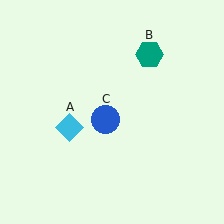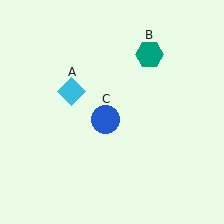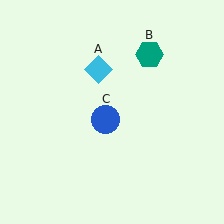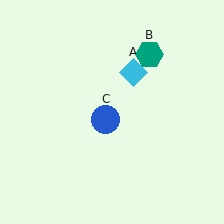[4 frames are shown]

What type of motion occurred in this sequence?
The cyan diamond (object A) rotated clockwise around the center of the scene.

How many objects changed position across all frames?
1 object changed position: cyan diamond (object A).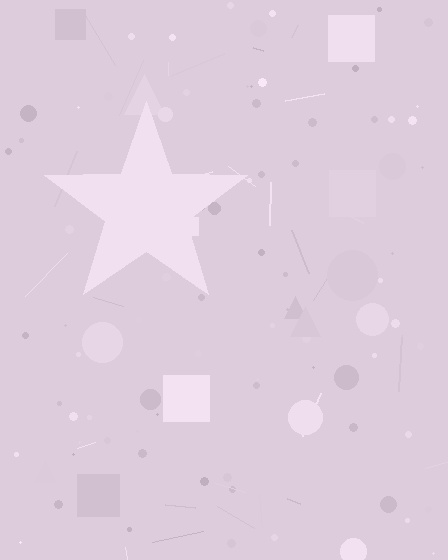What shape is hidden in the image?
A star is hidden in the image.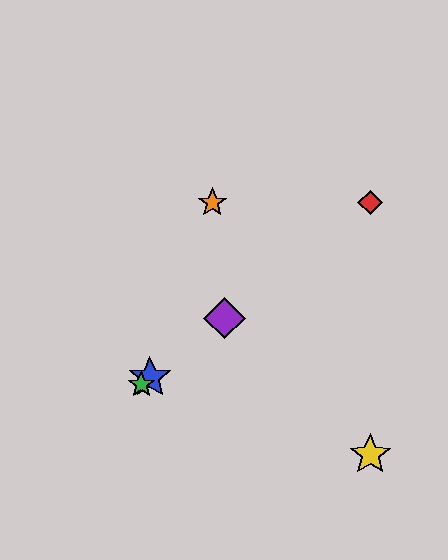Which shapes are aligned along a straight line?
The red diamond, the blue star, the green star, the purple diamond are aligned along a straight line.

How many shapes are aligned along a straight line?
4 shapes (the red diamond, the blue star, the green star, the purple diamond) are aligned along a straight line.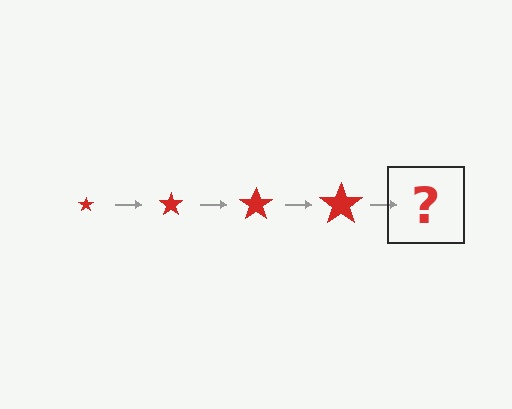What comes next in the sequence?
The next element should be a red star, larger than the previous one.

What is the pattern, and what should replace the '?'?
The pattern is that the star gets progressively larger each step. The '?' should be a red star, larger than the previous one.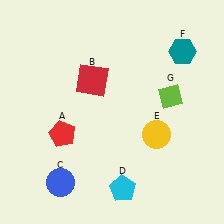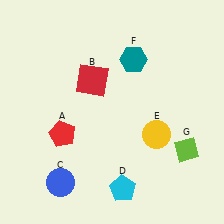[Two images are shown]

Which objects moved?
The objects that moved are: the teal hexagon (F), the lime diamond (G).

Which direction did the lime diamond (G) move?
The lime diamond (G) moved down.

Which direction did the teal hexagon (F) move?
The teal hexagon (F) moved left.